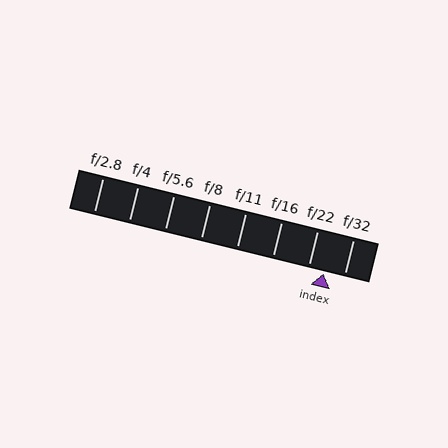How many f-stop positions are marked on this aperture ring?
There are 8 f-stop positions marked.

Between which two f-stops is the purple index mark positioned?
The index mark is between f/22 and f/32.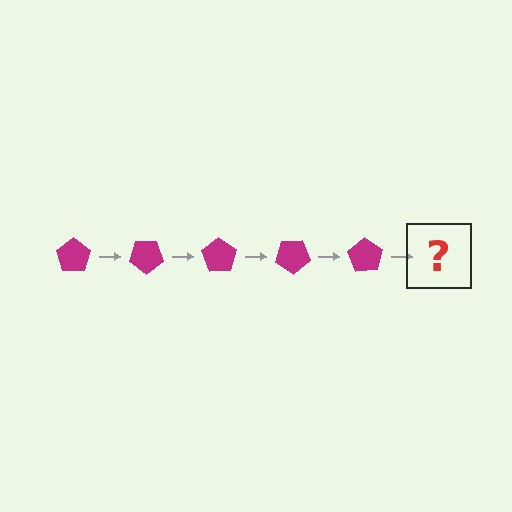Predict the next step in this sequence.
The next step is a magenta pentagon rotated 175 degrees.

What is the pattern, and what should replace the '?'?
The pattern is that the pentagon rotates 35 degrees each step. The '?' should be a magenta pentagon rotated 175 degrees.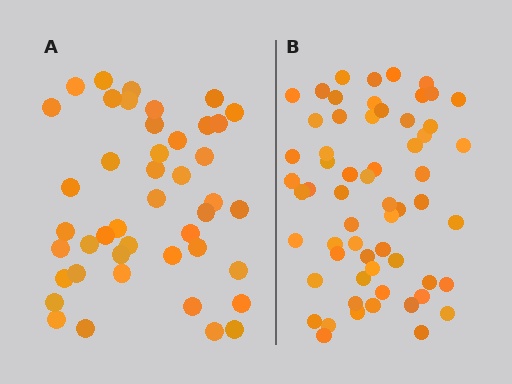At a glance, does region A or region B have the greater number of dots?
Region B (the right region) has more dots.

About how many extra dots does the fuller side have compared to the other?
Region B has approximately 15 more dots than region A.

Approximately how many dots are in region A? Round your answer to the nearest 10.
About 40 dots. (The exact count is 44, which rounds to 40.)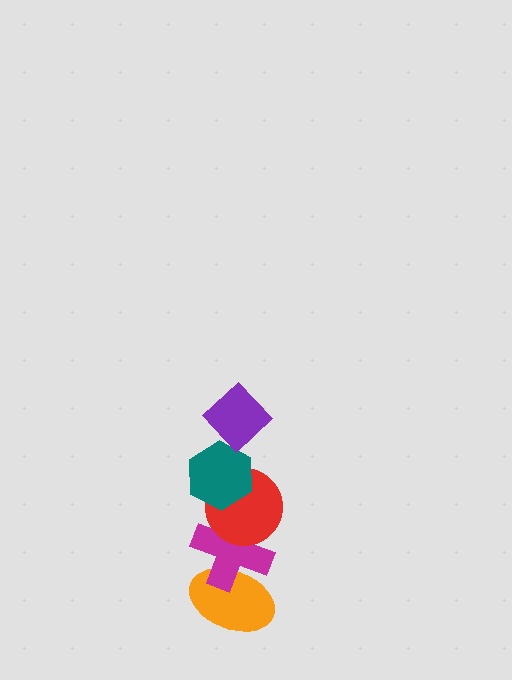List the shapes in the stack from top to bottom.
From top to bottom: the purple diamond, the teal hexagon, the red circle, the magenta cross, the orange ellipse.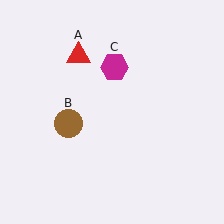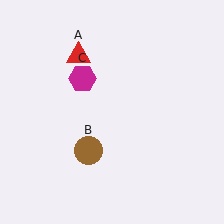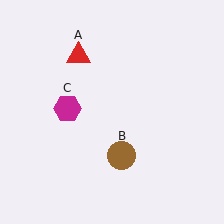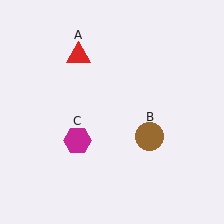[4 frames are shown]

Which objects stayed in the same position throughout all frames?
Red triangle (object A) remained stationary.